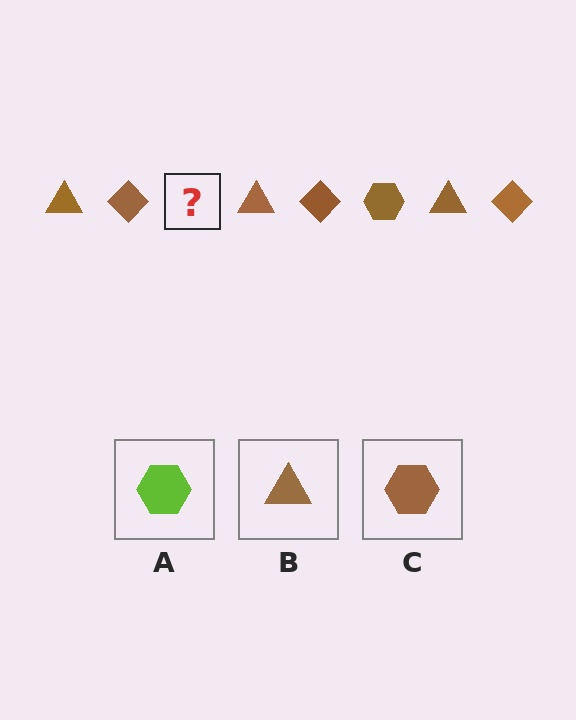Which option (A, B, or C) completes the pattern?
C.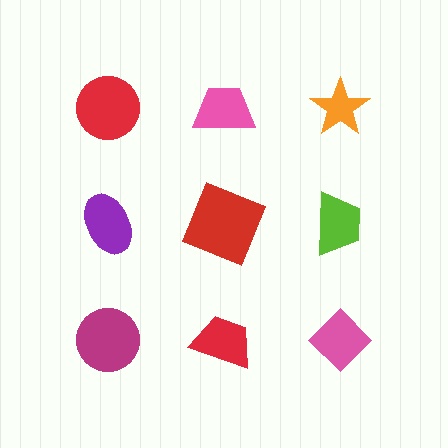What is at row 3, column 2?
A red trapezoid.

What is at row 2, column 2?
A red square.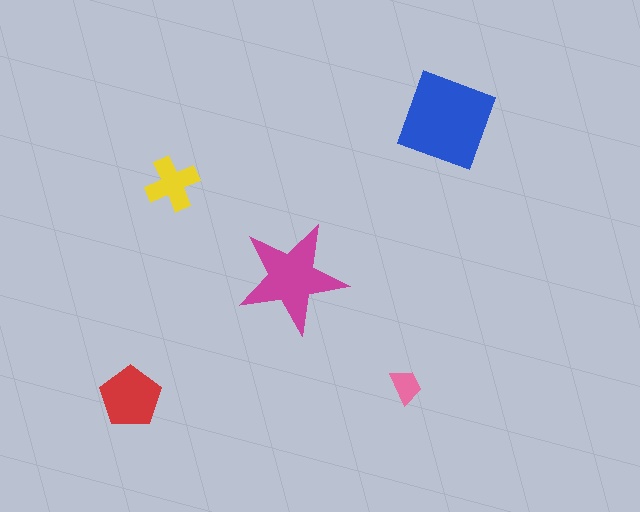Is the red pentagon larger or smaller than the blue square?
Smaller.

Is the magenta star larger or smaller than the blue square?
Smaller.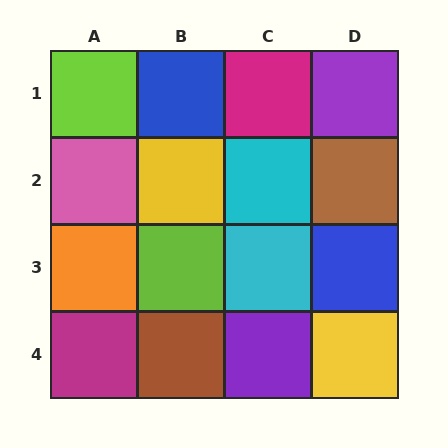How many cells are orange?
1 cell is orange.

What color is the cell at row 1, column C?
Magenta.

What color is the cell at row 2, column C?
Cyan.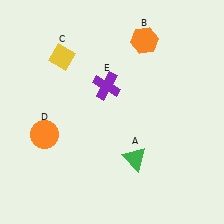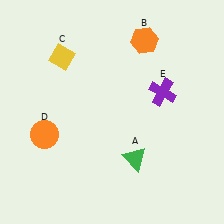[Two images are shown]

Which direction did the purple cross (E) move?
The purple cross (E) moved right.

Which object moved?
The purple cross (E) moved right.